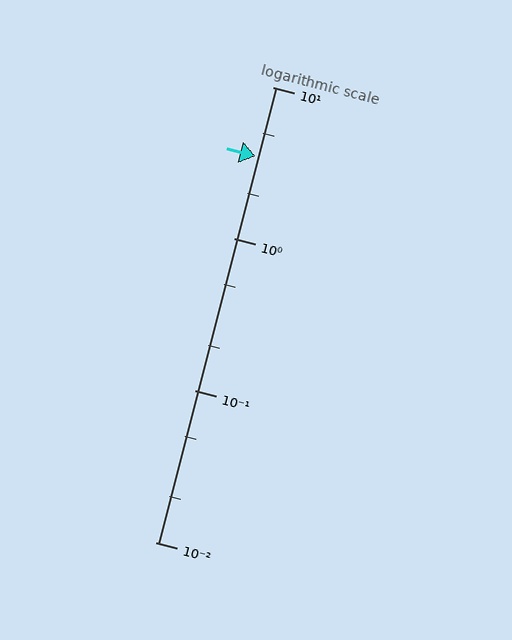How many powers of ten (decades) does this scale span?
The scale spans 3 decades, from 0.01 to 10.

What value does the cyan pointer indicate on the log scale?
The pointer indicates approximately 3.5.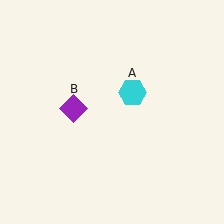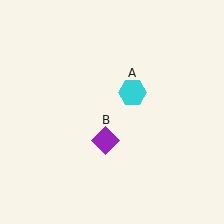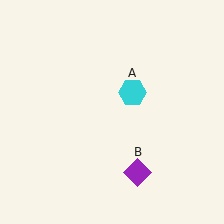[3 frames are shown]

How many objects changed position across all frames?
1 object changed position: purple diamond (object B).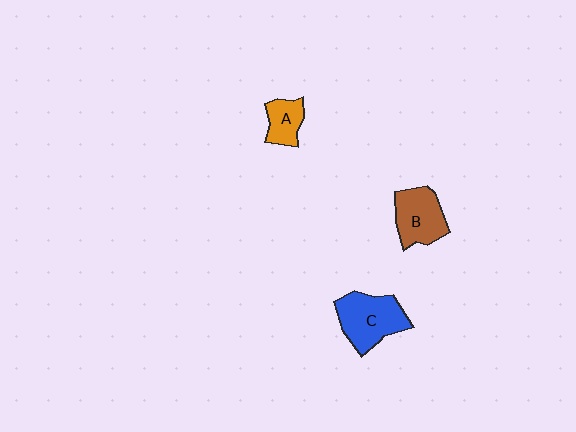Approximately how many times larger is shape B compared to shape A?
Approximately 1.6 times.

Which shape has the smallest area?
Shape A (orange).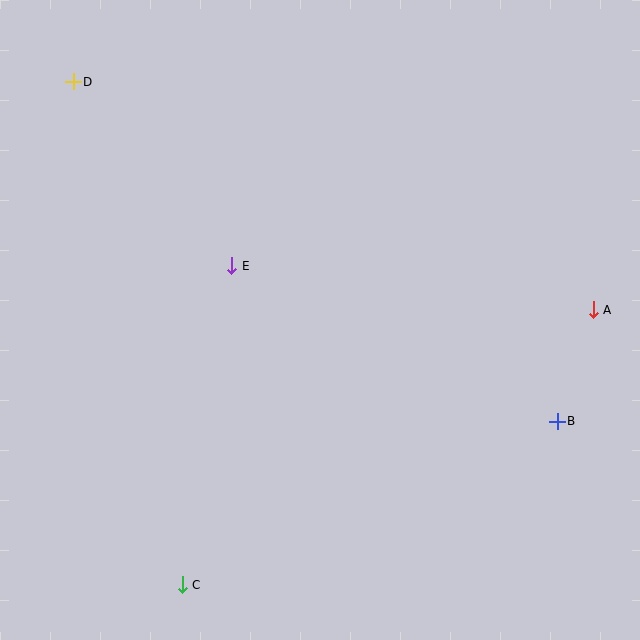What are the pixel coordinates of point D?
Point D is at (73, 82).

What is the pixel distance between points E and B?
The distance between E and B is 361 pixels.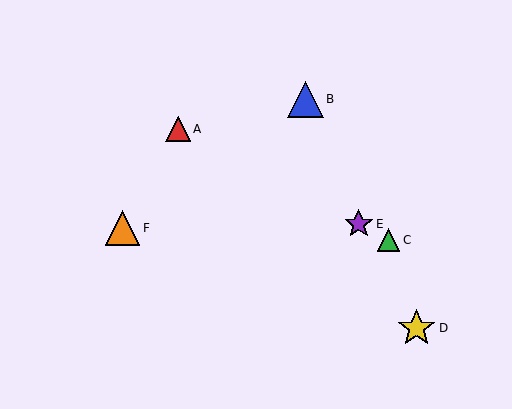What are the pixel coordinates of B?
Object B is at (305, 99).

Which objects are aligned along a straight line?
Objects A, C, E are aligned along a straight line.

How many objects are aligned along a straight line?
3 objects (A, C, E) are aligned along a straight line.